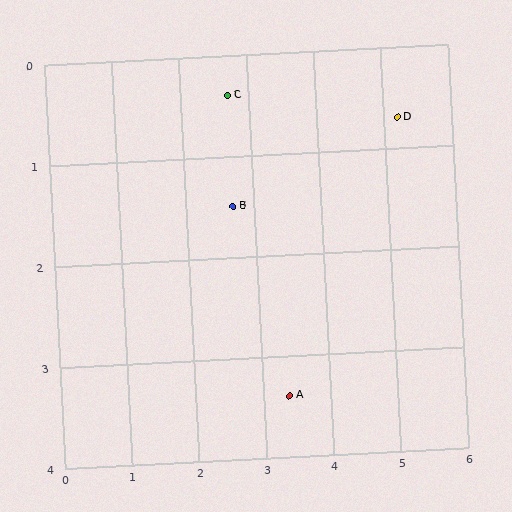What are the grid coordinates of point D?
Point D is at approximately (5.2, 0.7).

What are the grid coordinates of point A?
Point A is at approximately (3.4, 3.4).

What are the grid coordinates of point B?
Point B is at approximately (2.7, 1.5).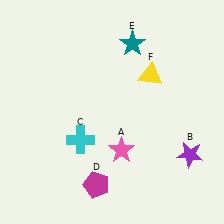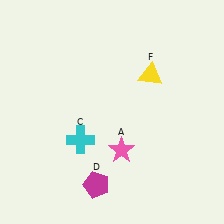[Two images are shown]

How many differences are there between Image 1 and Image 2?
There are 2 differences between the two images.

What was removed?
The teal star (E), the purple star (B) were removed in Image 2.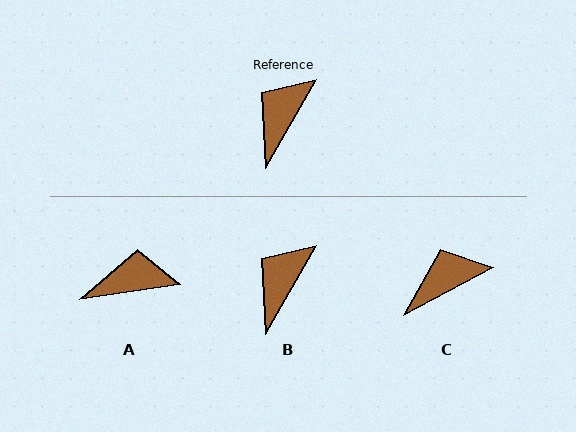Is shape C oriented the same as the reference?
No, it is off by about 32 degrees.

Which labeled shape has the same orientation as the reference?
B.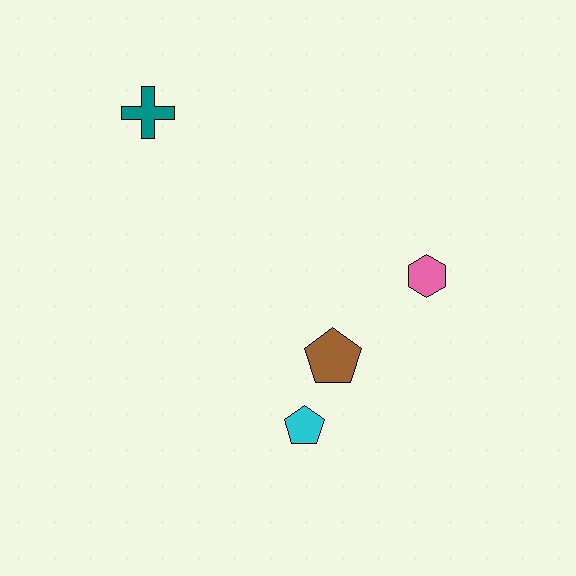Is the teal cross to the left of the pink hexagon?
Yes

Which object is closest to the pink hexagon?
The brown pentagon is closest to the pink hexagon.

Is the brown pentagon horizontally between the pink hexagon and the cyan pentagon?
Yes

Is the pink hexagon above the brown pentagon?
Yes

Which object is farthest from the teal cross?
The cyan pentagon is farthest from the teal cross.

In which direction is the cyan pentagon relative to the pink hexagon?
The cyan pentagon is below the pink hexagon.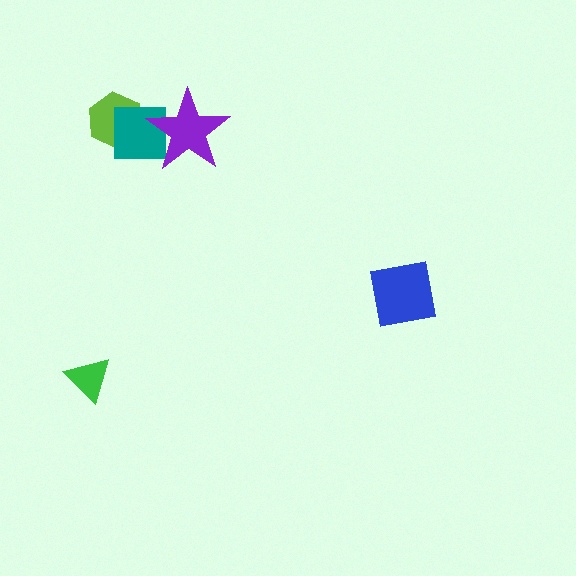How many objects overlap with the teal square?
2 objects overlap with the teal square.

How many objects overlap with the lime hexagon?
1 object overlaps with the lime hexagon.